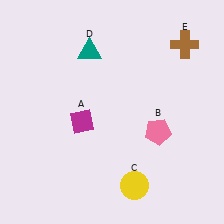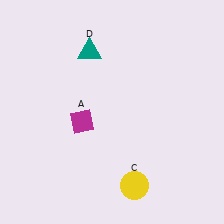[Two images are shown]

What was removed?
The pink pentagon (B), the brown cross (E) were removed in Image 2.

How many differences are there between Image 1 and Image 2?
There are 2 differences between the two images.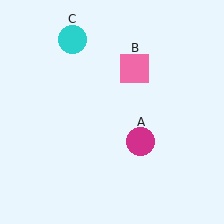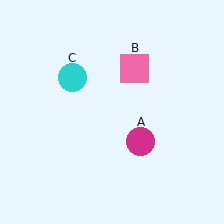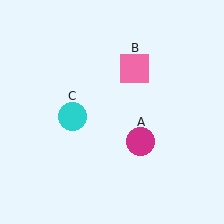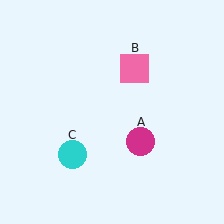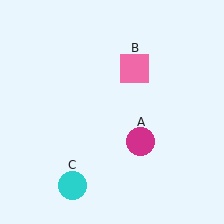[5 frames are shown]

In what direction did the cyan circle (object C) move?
The cyan circle (object C) moved down.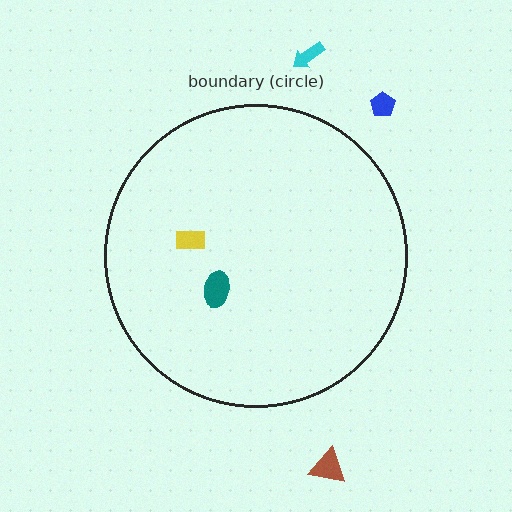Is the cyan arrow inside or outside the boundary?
Outside.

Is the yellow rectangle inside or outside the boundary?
Inside.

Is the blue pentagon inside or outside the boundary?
Outside.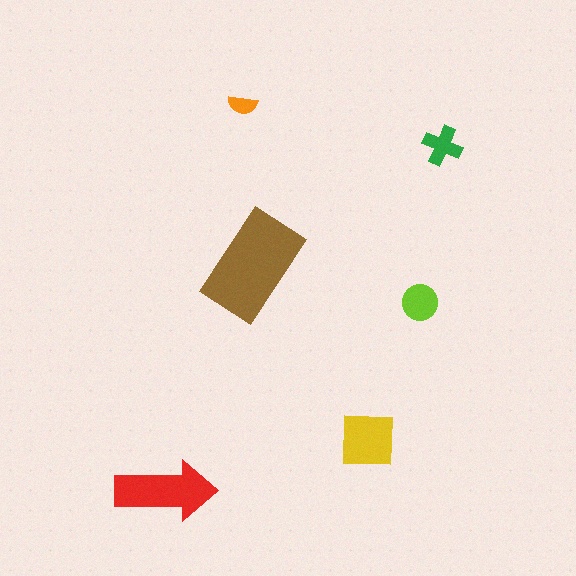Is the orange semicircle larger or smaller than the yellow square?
Smaller.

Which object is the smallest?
The orange semicircle.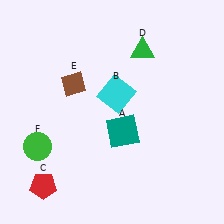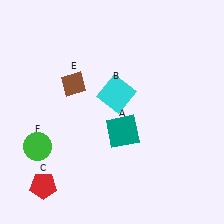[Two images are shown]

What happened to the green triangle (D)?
The green triangle (D) was removed in Image 2. It was in the top-right area of Image 1.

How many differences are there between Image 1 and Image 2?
There is 1 difference between the two images.